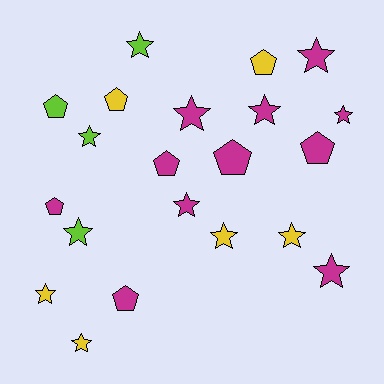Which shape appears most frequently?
Star, with 13 objects.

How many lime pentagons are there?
There is 1 lime pentagon.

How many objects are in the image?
There are 21 objects.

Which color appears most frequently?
Magenta, with 11 objects.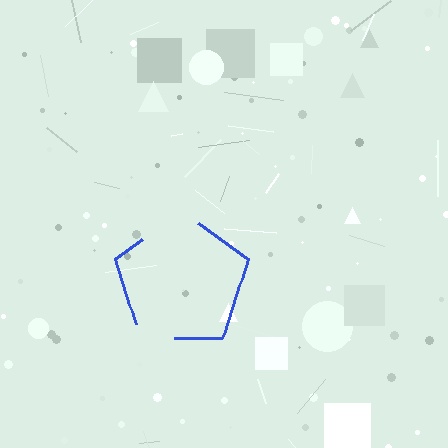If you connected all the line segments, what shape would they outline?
They would outline a pentagon.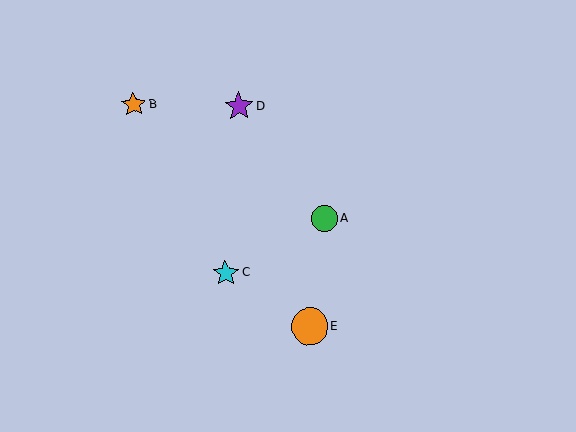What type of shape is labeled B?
Shape B is an orange star.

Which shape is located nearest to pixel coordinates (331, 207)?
The green circle (labeled A) at (324, 218) is nearest to that location.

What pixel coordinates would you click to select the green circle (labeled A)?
Click at (324, 218) to select the green circle A.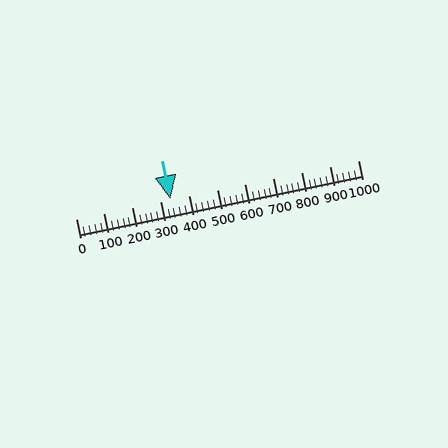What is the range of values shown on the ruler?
The ruler shows values from 0 to 1000.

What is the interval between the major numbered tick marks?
The major tick marks are spaced 100 units apart.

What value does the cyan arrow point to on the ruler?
The cyan arrow points to approximately 336.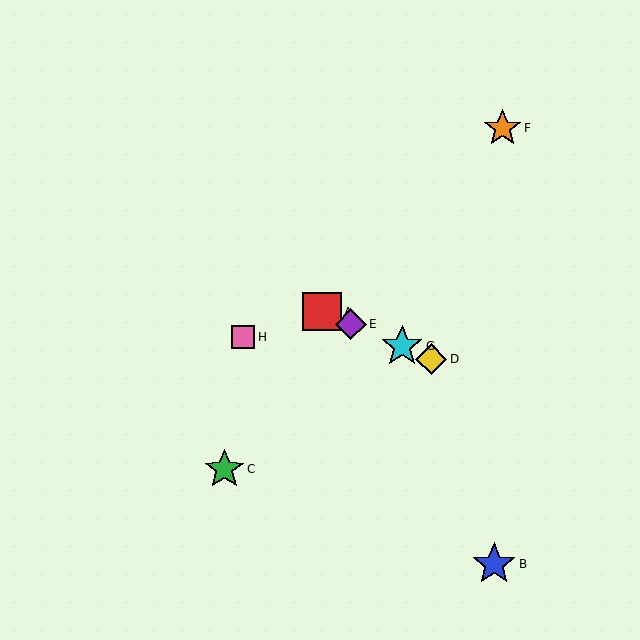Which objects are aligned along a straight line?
Objects A, D, E, G are aligned along a straight line.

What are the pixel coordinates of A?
Object A is at (322, 312).